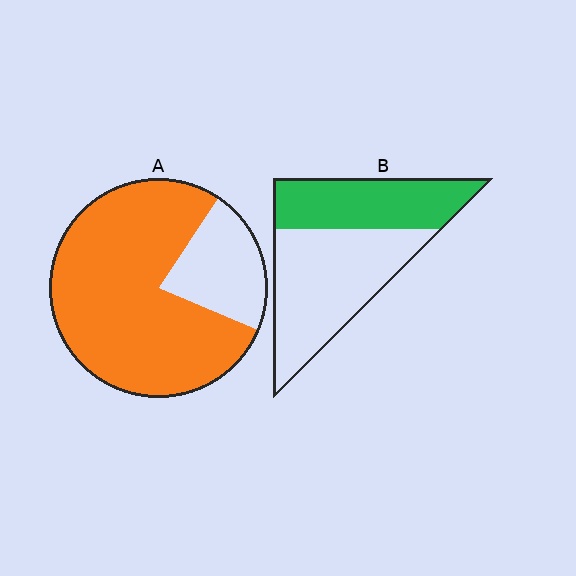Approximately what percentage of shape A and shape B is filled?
A is approximately 80% and B is approximately 40%.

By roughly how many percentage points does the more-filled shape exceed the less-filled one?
By roughly 35 percentage points (A over B).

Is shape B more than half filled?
No.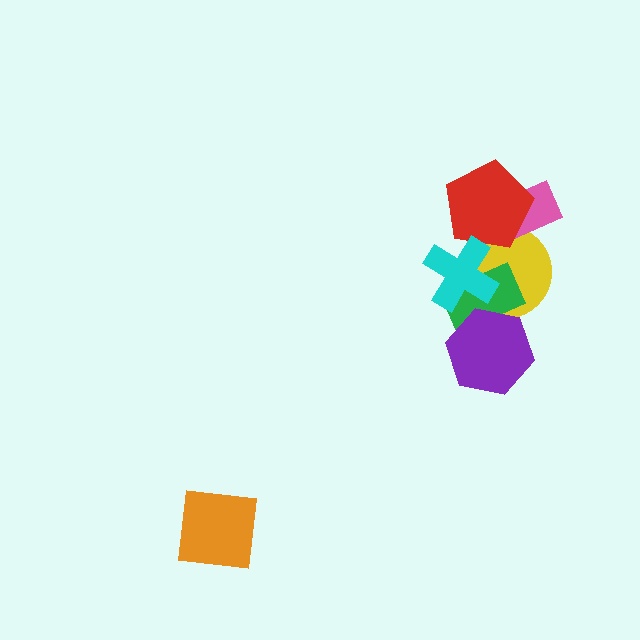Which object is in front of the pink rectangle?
The red pentagon is in front of the pink rectangle.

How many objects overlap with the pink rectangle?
2 objects overlap with the pink rectangle.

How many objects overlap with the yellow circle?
5 objects overlap with the yellow circle.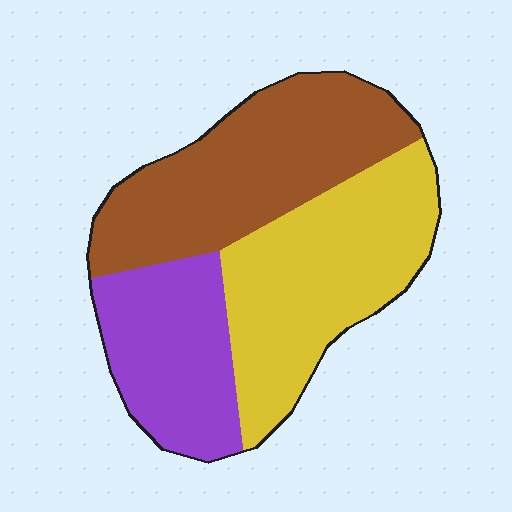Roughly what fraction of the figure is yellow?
Yellow covers 38% of the figure.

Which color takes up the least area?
Purple, at roughly 25%.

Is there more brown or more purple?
Brown.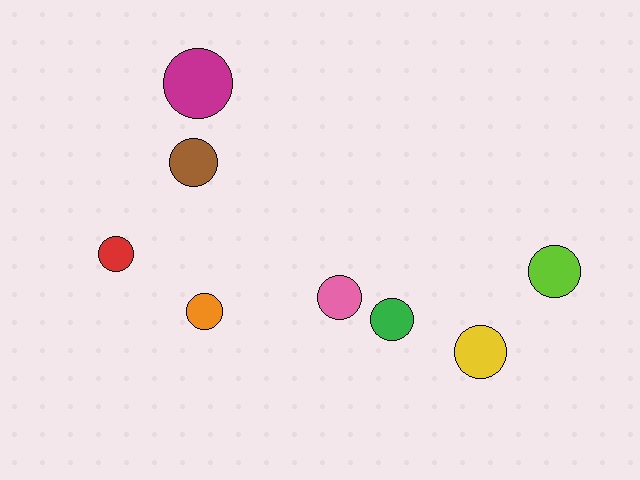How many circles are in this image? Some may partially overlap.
There are 8 circles.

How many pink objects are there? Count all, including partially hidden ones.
There is 1 pink object.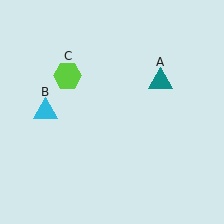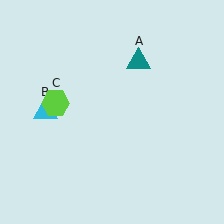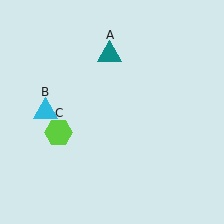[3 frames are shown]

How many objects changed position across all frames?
2 objects changed position: teal triangle (object A), lime hexagon (object C).